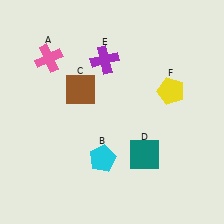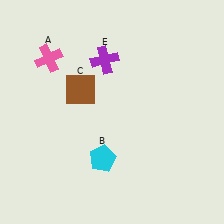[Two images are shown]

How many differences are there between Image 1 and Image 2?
There are 2 differences between the two images.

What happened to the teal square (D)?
The teal square (D) was removed in Image 2. It was in the bottom-right area of Image 1.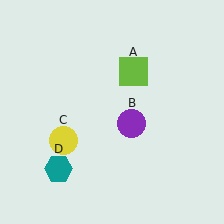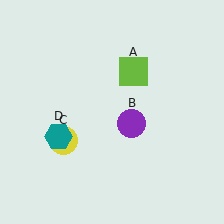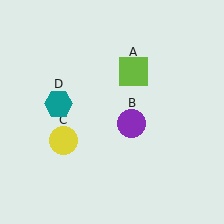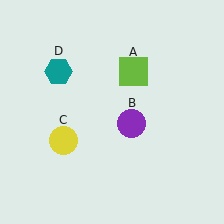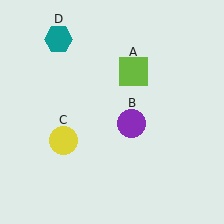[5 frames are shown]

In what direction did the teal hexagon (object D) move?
The teal hexagon (object D) moved up.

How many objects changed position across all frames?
1 object changed position: teal hexagon (object D).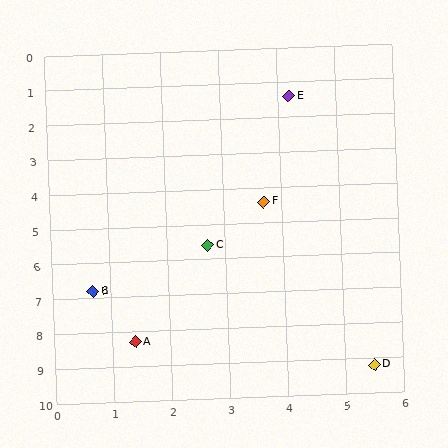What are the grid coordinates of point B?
Point B is at approximately (0.7, 6.8).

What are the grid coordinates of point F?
Point F is at approximately (3.7, 4.4).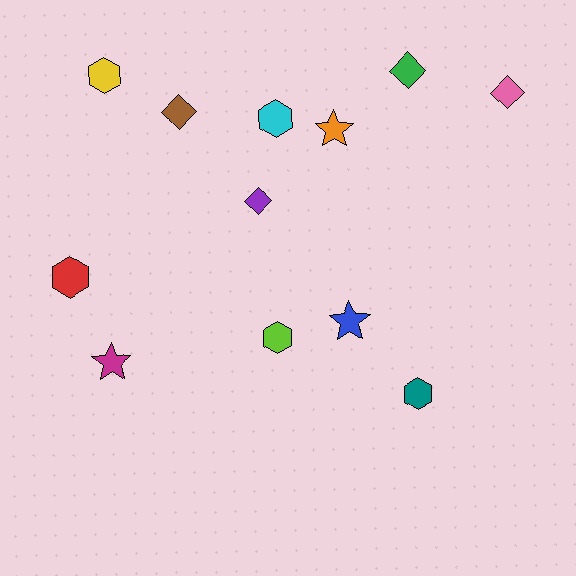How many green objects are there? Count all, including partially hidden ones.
There is 1 green object.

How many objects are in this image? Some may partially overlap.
There are 12 objects.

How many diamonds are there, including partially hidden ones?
There are 4 diamonds.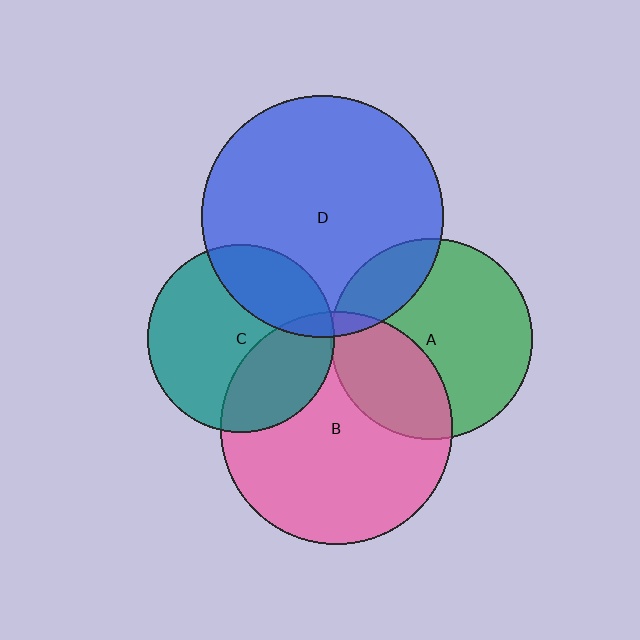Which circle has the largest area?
Circle D (blue).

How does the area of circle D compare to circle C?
Approximately 1.7 times.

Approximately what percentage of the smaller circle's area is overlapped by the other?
Approximately 5%.